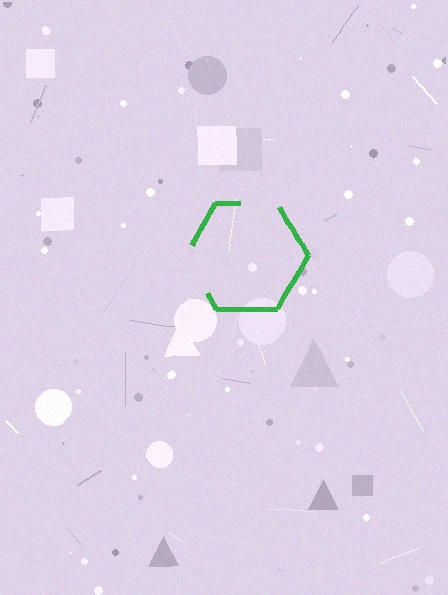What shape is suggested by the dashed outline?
The dashed outline suggests a hexagon.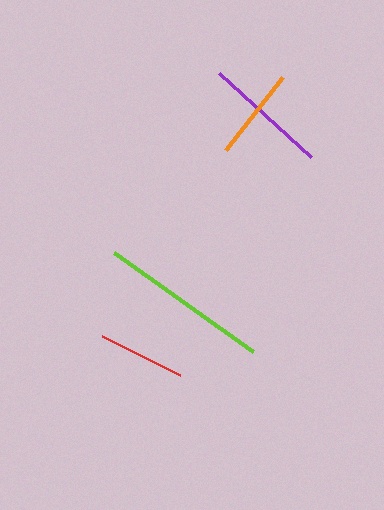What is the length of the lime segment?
The lime segment is approximately 171 pixels long.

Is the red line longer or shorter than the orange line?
The orange line is longer than the red line.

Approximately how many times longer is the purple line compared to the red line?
The purple line is approximately 1.4 times the length of the red line.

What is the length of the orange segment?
The orange segment is approximately 92 pixels long.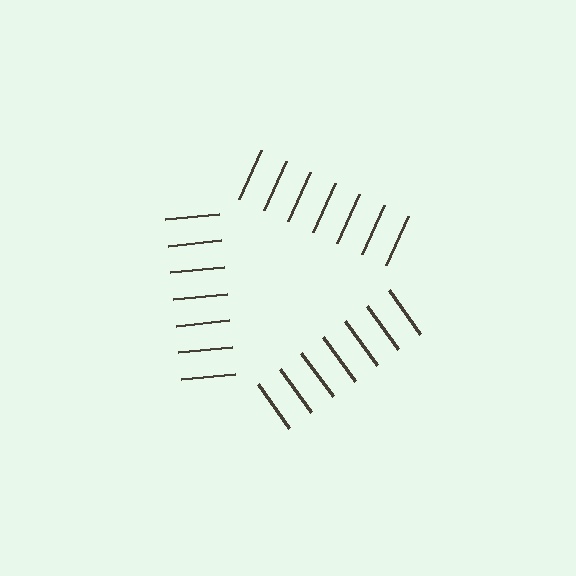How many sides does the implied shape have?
3 sides — the line-ends trace a triangle.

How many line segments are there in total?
21 — 7 along each of the 3 edges.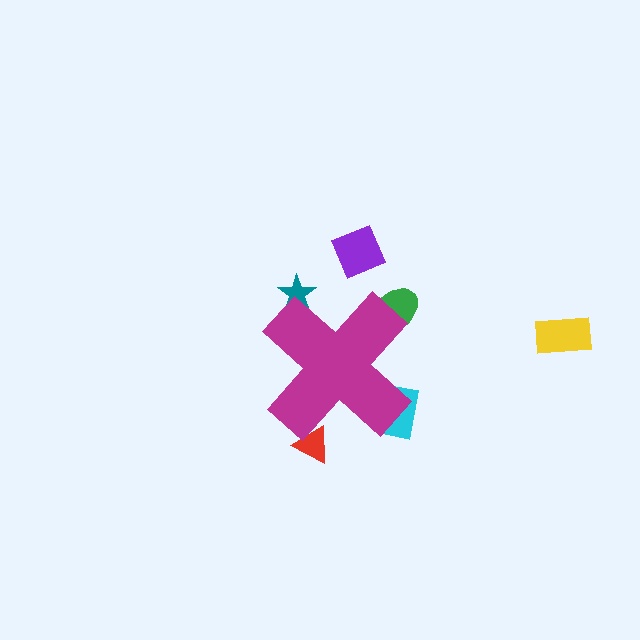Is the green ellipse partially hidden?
Yes, the green ellipse is partially hidden behind the magenta cross.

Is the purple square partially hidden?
No, the purple square is fully visible.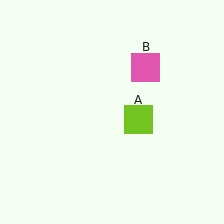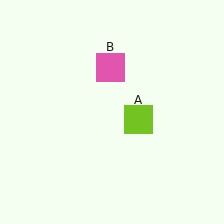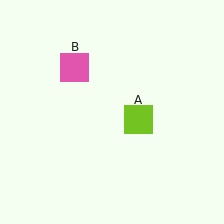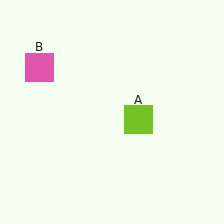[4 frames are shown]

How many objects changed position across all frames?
1 object changed position: pink square (object B).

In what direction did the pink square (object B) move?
The pink square (object B) moved left.